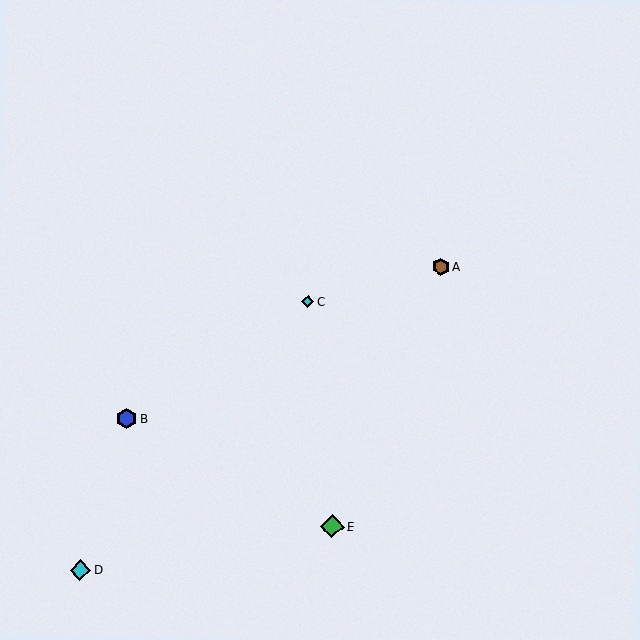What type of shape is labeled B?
Shape B is a blue hexagon.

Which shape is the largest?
The green diamond (labeled E) is the largest.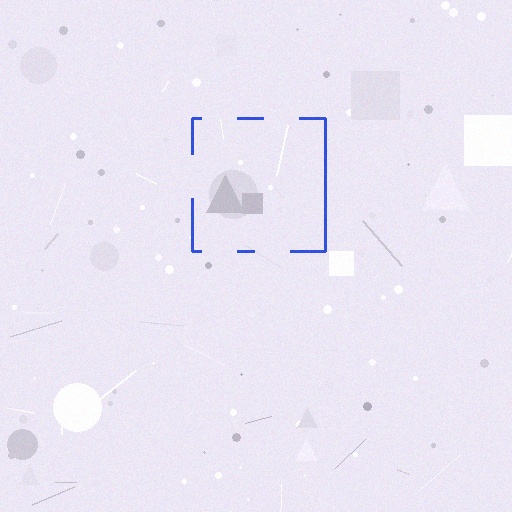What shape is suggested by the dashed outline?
The dashed outline suggests a square.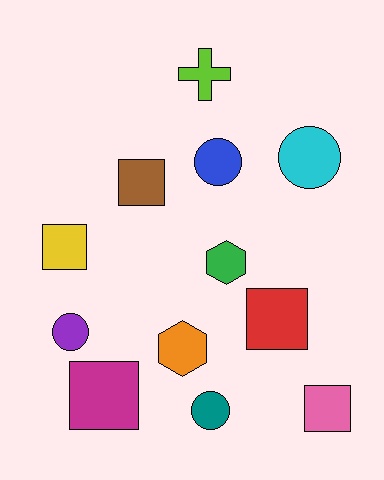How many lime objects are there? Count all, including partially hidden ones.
There is 1 lime object.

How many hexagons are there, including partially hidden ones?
There are 2 hexagons.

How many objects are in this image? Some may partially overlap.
There are 12 objects.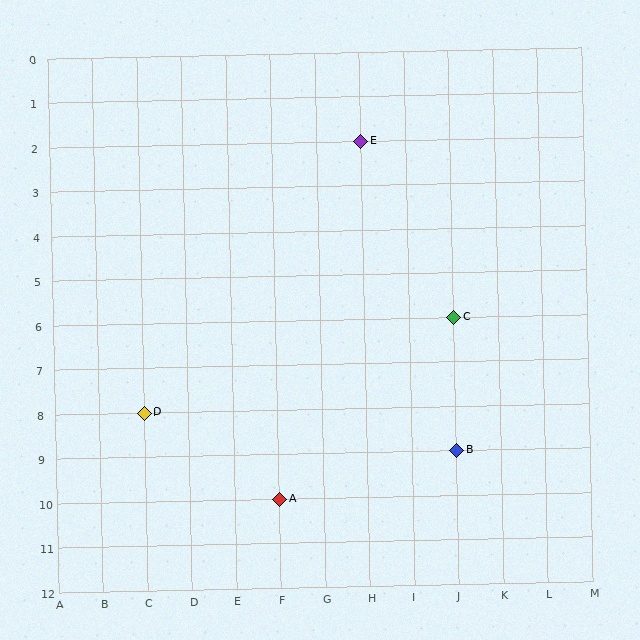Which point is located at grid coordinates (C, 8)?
Point D is at (C, 8).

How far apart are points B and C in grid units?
Points B and C are 3 rows apart.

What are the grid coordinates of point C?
Point C is at grid coordinates (J, 6).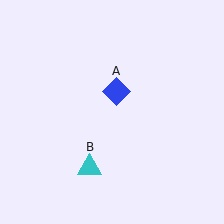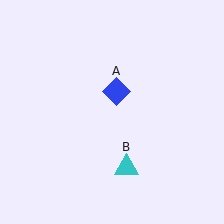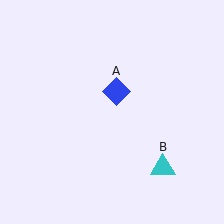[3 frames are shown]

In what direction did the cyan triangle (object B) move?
The cyan triangle (object B) moved right.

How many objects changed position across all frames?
1 object changed position: cyan triangle (object B).